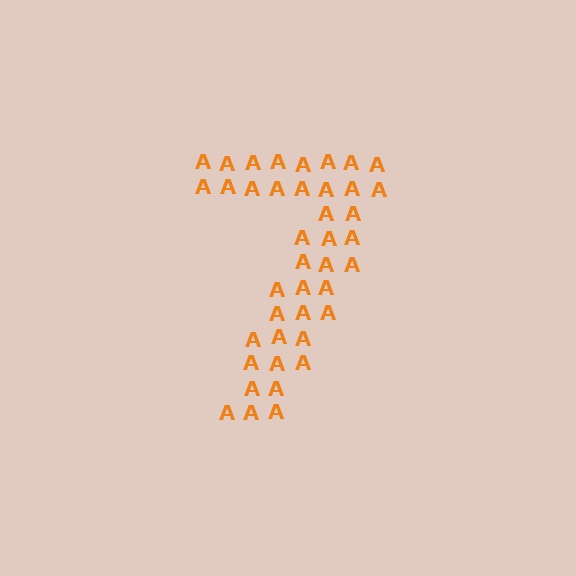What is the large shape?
The large shape is the digit 7.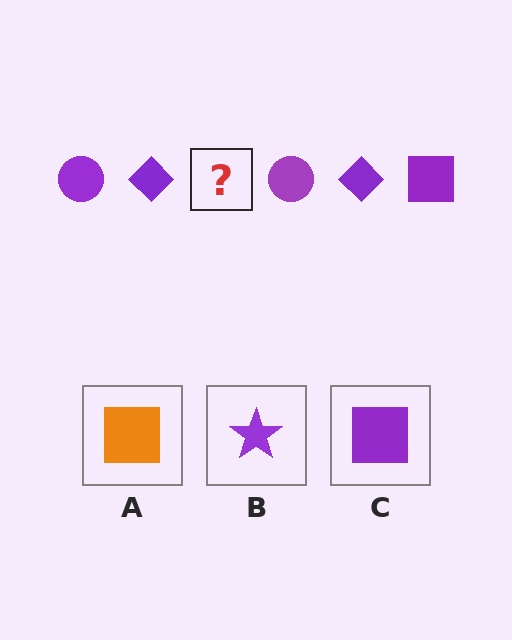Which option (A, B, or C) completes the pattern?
C.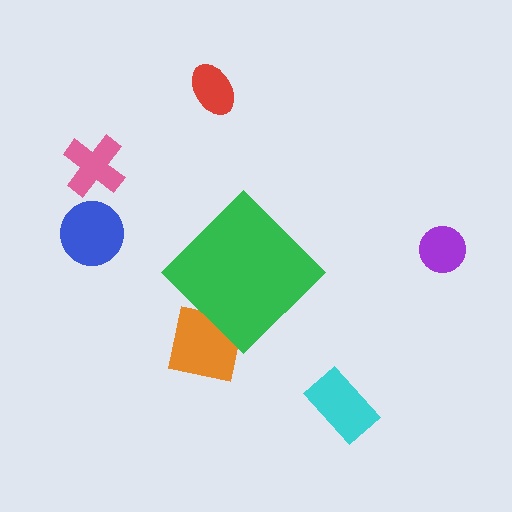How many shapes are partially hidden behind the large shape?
1 shape is partially hidden.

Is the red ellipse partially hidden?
No, the red ellipse is fully visible.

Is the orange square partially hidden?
Yes, the orange square is partially hidden behind the green diamond.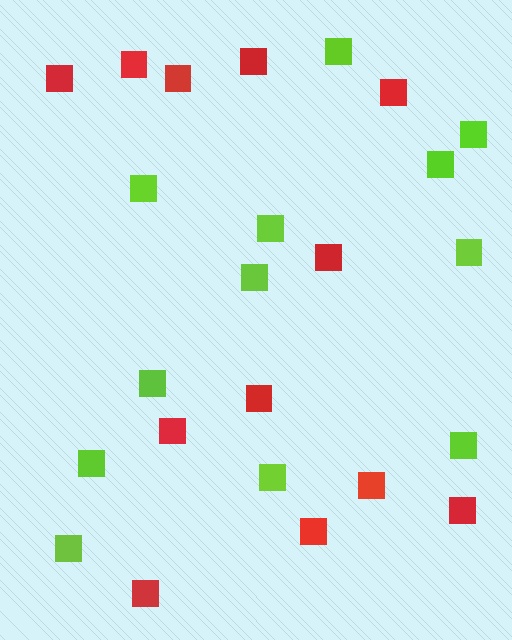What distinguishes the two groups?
There are 2 groups: one group of lime squares (12) and one group of red squares (12).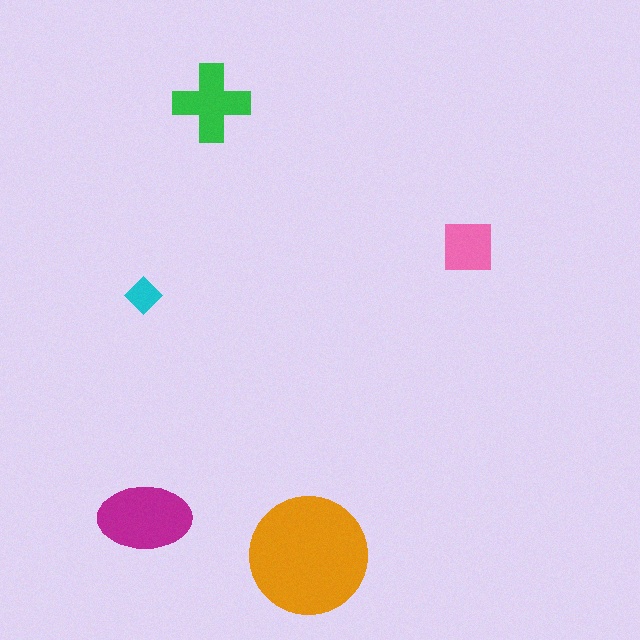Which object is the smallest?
The cyan diamond.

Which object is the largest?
The orange circle.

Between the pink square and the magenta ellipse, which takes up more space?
The magenta ellipse.